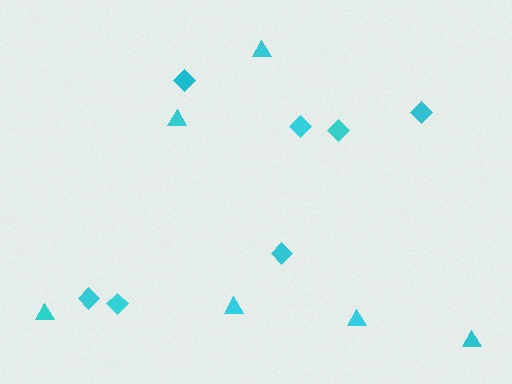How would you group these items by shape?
There are 2 groups: one group of diamonds (7) and one group of triangles (6).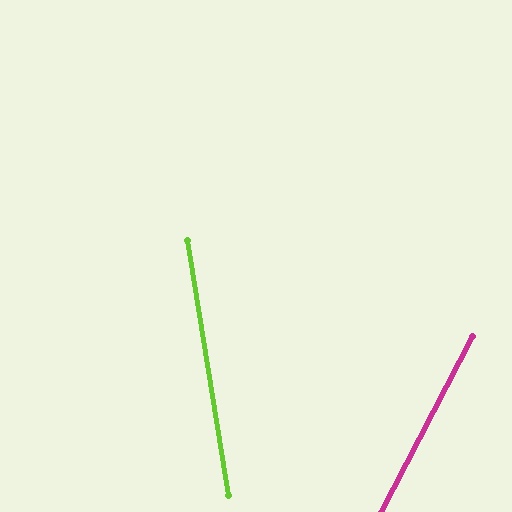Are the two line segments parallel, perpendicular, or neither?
Neither parallel nor perpendicular — they differ by about 37°.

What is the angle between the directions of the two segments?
Approximately 37 degrees.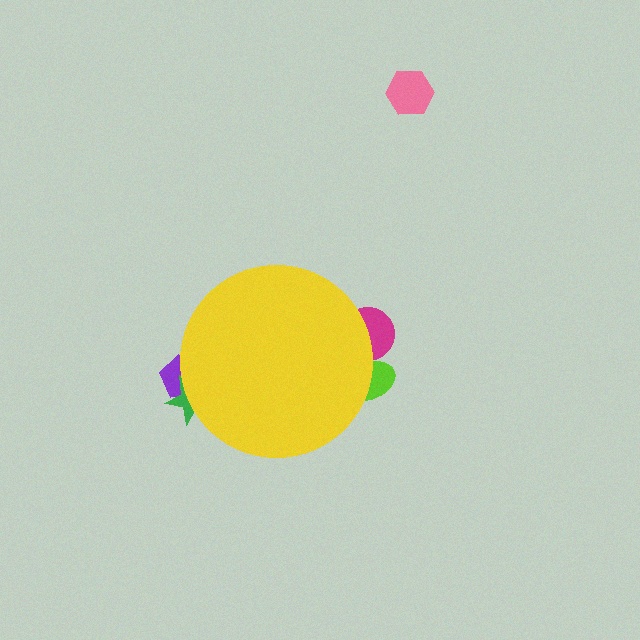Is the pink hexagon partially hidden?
No, the pink hexagon is fully visible.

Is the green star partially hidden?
Yes, the green star is partially hidden behind the yellow circle.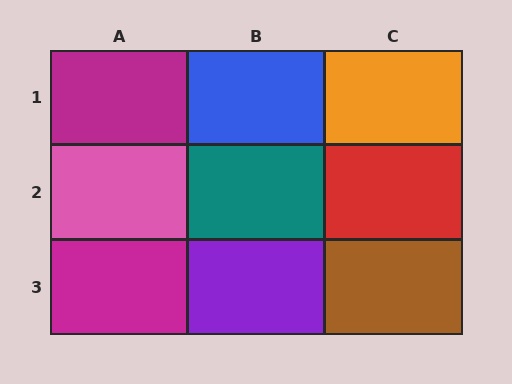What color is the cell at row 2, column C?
Red.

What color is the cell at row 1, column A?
Magenta.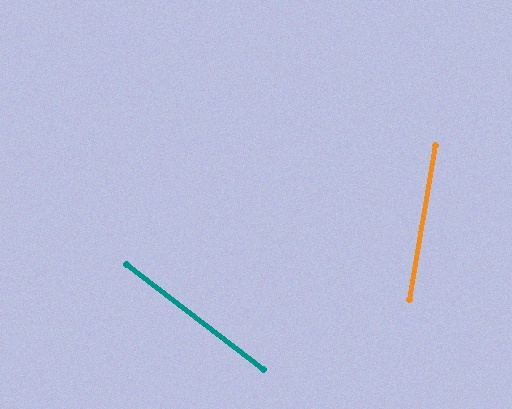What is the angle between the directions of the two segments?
Approximately 62 degrees.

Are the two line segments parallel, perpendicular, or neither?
Neither parallel nor perpendicular — they differ by about 62°.